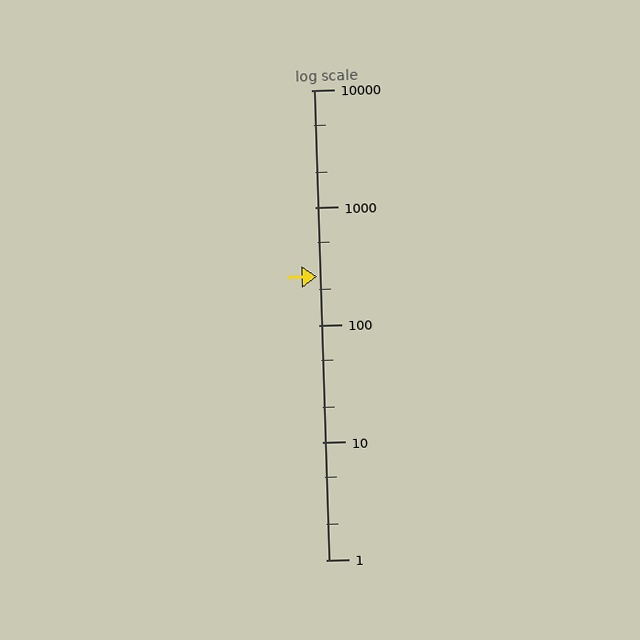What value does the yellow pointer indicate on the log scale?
The pointer indicates approximately 260.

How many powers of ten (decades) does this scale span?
The scale spans 4 decades, from 1 to 10000.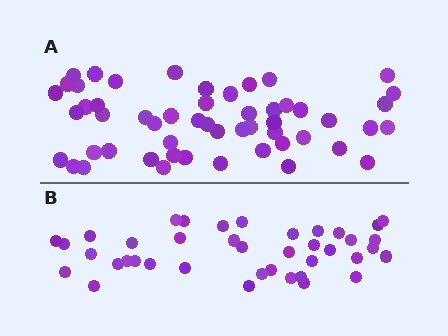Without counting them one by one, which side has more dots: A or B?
Region A (the top region) has more dots.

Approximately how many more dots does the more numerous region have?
Region A has approximately 15 more dots than region B.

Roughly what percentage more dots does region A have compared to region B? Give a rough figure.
About 30% more.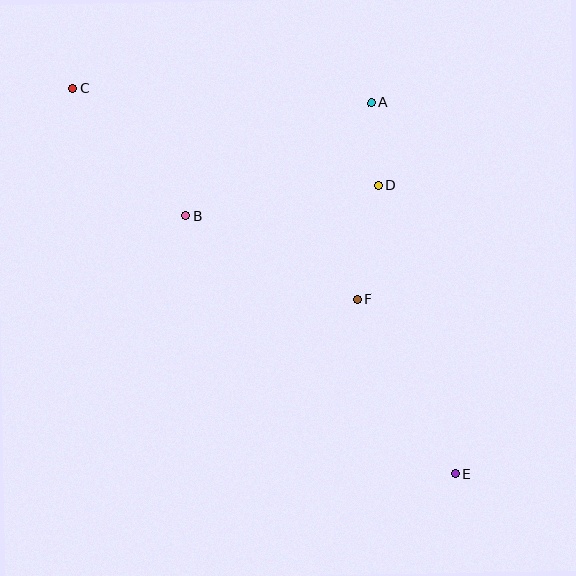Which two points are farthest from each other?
Points C and E are farthest from each other.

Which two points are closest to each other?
Points A and D are closest to each other.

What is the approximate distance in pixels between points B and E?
The distance between B and E is approximately 374 pixels.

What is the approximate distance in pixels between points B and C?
The distance between B and C is approximately 170 pixels.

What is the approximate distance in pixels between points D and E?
The distance between D and E is approximately 298 pixels.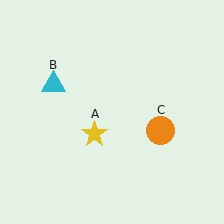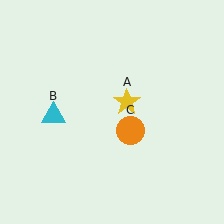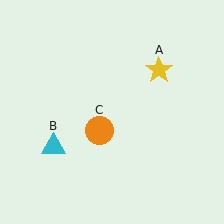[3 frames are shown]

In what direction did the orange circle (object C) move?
The orange circle (object C) moved left.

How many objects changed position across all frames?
3 objects changed position: yellow star (object A), cyan triangle (object B), orange circle (object C).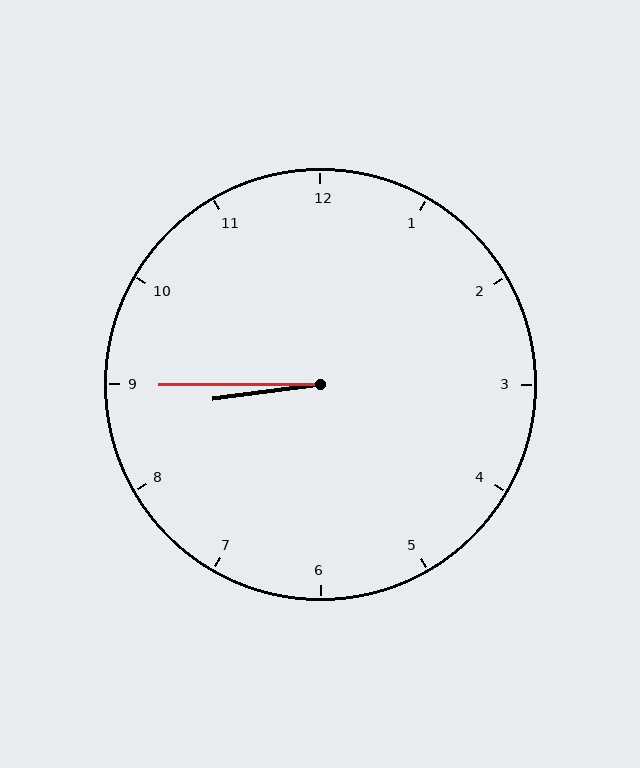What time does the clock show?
8:45.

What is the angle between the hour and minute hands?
Approximately 8 degrees.